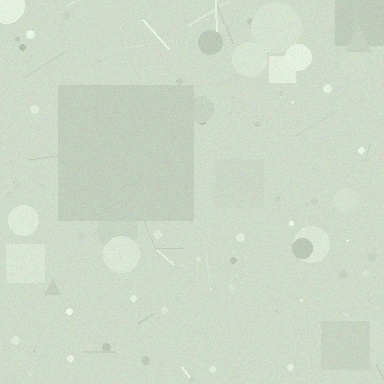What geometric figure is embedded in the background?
A square is embedded in the background.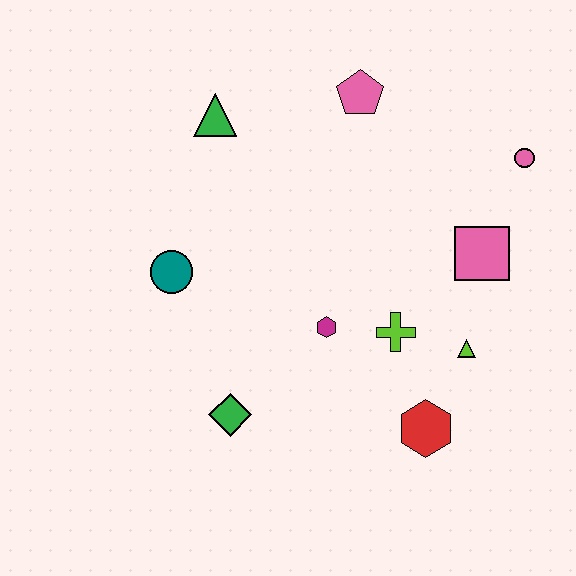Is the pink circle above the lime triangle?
Yes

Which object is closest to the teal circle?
The green diamond is closest to the teal circle.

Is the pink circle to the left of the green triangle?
No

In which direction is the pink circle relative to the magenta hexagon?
The pink circle is to the right of the magenta hexagon.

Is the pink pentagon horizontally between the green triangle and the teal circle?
No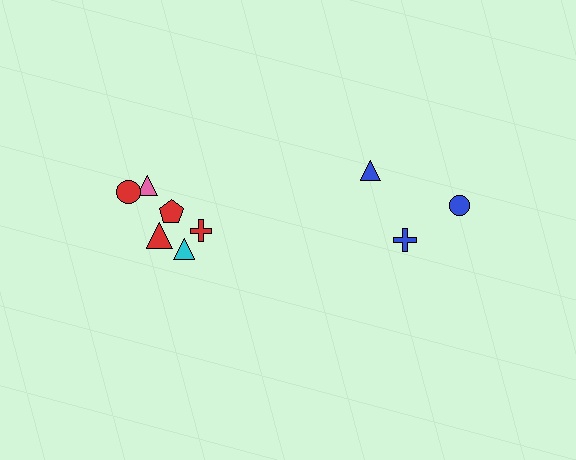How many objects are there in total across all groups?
There are 9 objects.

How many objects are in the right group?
There are 3 objects.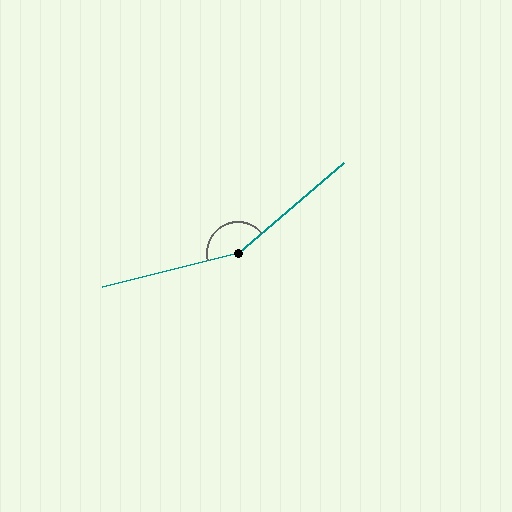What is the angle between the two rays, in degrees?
Approximately 154 degrees.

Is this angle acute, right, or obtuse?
It is obtuse.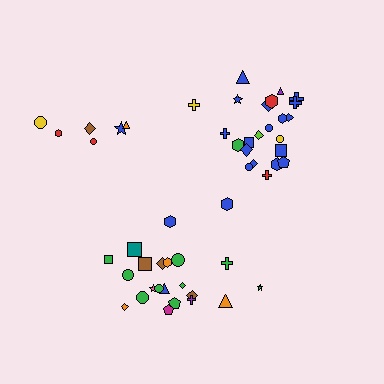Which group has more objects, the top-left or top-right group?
The top-right group.